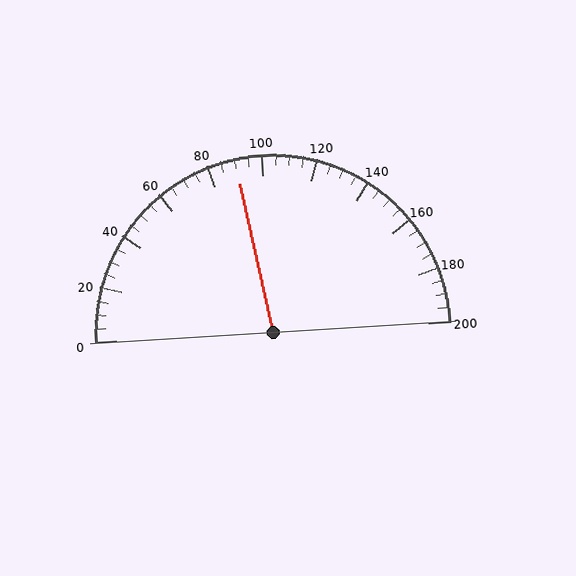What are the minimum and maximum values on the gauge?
The gauge ranges from 0 to 200.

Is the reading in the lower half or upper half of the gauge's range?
The reading is in the lower half of the range (0 to 200).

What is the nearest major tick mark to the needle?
The nearest major tick mark is 80.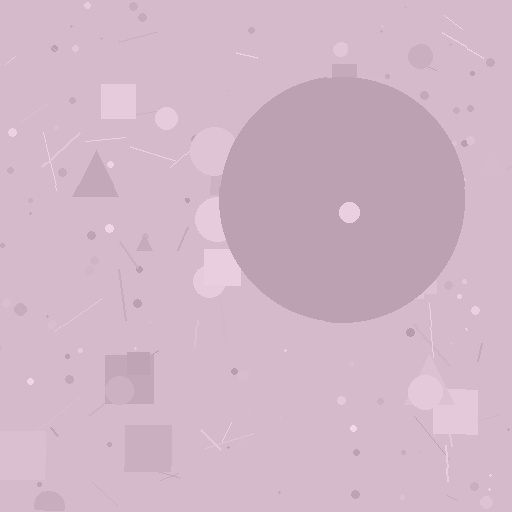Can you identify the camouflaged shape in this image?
The camouflaged shape is a circle.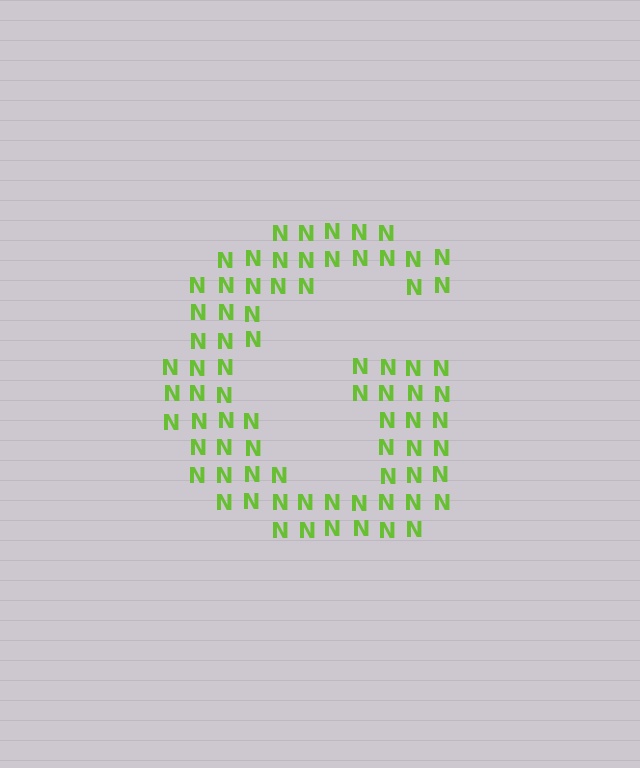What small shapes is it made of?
It is made of small letter N's.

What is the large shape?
The large shape is the letter G.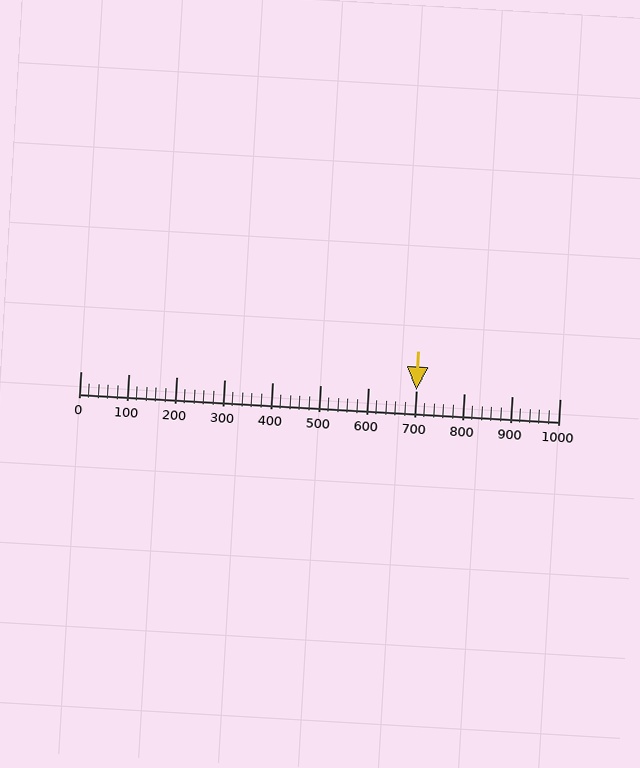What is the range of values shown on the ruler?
The ruler shows values from 0 to 1000.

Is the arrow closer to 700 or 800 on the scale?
The arrow is closer to 700.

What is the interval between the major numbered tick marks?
The major tick marks are spaced 100 units apart.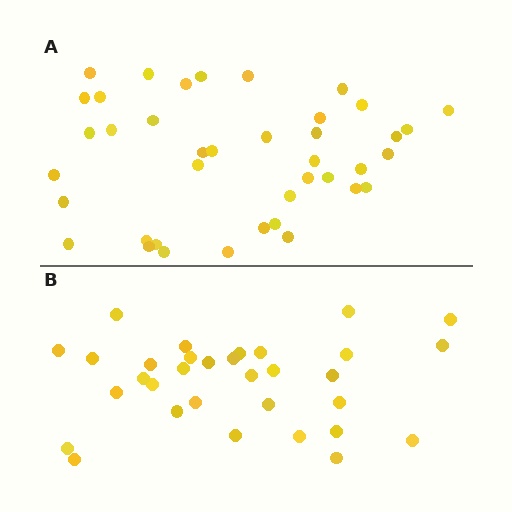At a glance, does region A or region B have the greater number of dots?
Region A (the top region) has more dots.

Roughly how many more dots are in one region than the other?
Region A has roughly 8 or so more dots than region B.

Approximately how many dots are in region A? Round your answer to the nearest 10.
About 40 dots.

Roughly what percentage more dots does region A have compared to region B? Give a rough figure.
About 25% more.